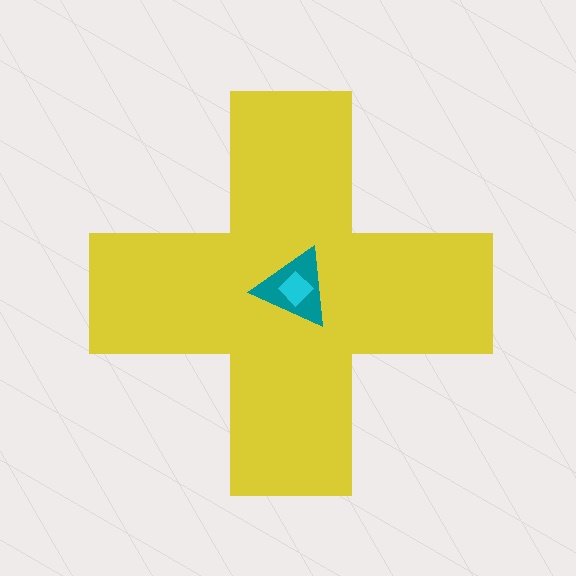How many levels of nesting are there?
3.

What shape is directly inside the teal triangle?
The cyan diamond.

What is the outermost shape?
The yellow cross.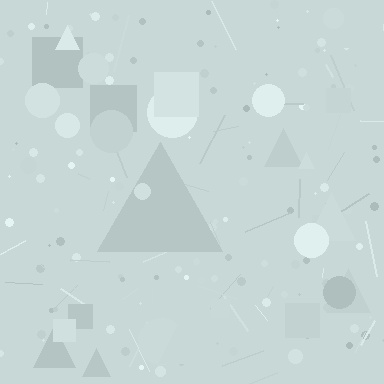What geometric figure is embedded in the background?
A triangle is embedded in the background.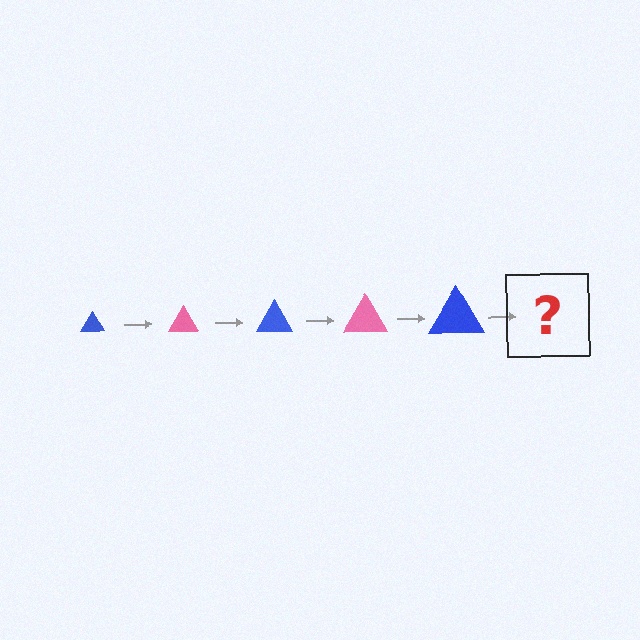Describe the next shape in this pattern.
It should be a pink triangle, larger than the previous one.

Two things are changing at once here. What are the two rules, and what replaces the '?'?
The two rules are that the triangle grows larger each step and the color cycles through blue and pink. The '?' should be a pink triangle, larger than the previous one.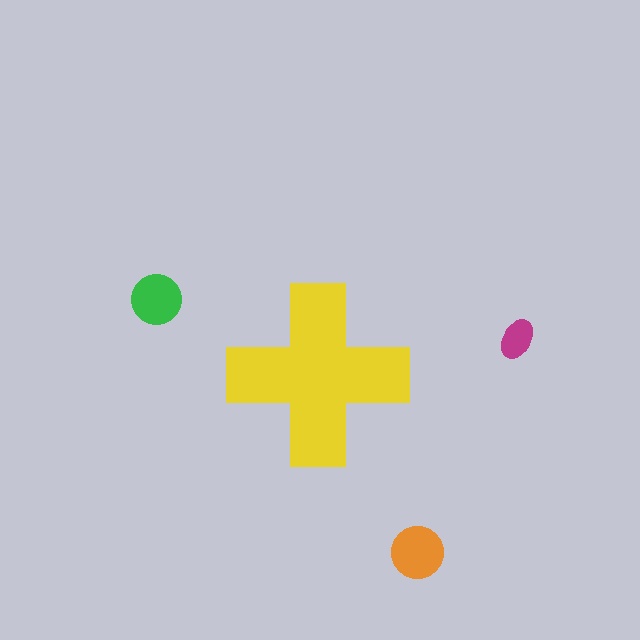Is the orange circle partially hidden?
No, the orange circle is fully visible.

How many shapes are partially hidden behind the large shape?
0 shapes are partially hidden.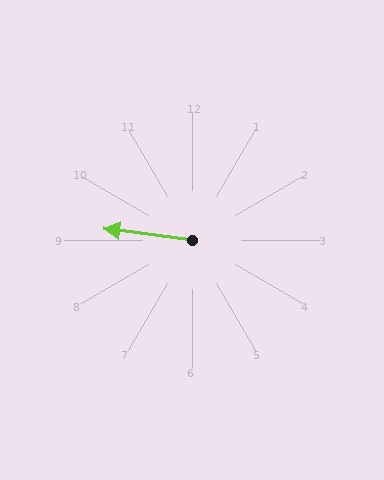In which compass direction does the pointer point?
West.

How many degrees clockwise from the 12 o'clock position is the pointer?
Approximately 277 degrees.